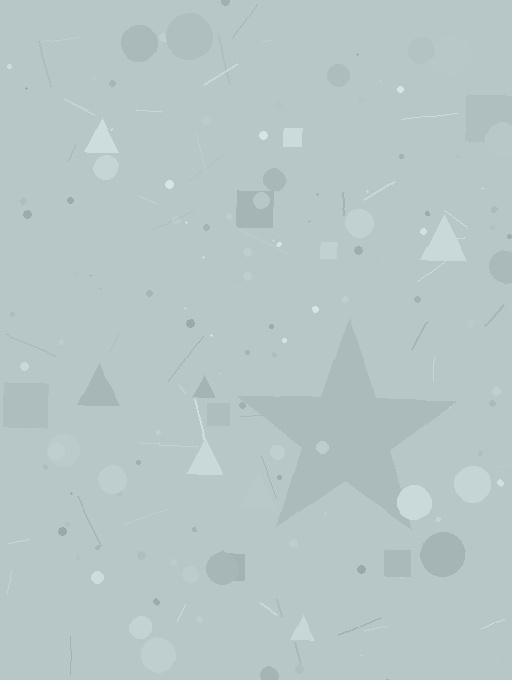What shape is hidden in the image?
A star is hidden in the image.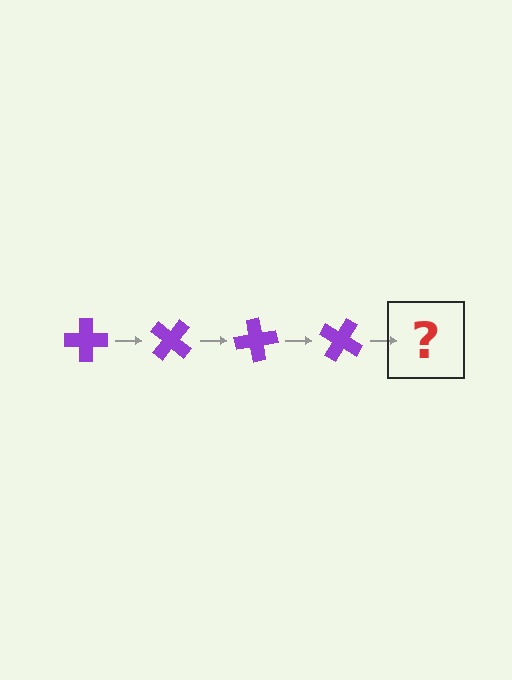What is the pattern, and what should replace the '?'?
The pattern is that the cross rotates 40 degrees each step. The '?' should be a purple cross rotated 160 degrees.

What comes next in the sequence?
The next element should be a purple cross rotated 160 degrees.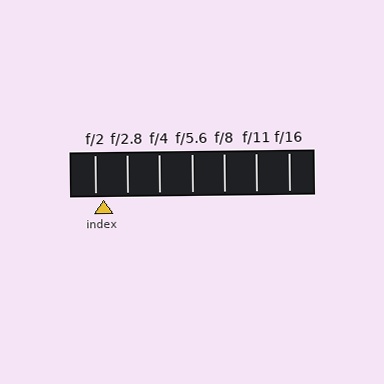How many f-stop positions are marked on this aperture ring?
There are 7 f-stop positions marked.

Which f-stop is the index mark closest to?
The index mark is closest to f/2.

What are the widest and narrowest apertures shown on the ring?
The widest aperture shown is f/2 and the narrowest is f/16.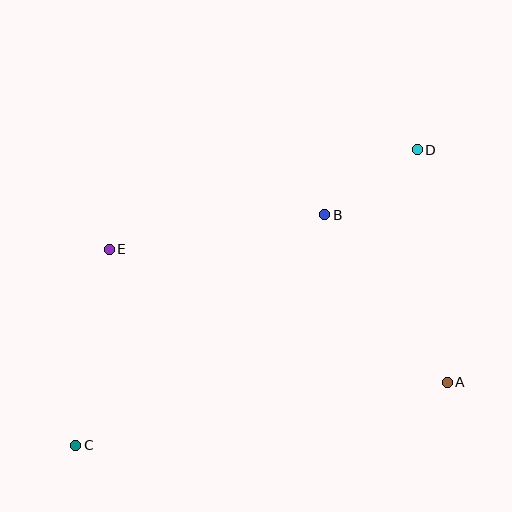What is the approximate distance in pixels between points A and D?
The distance between A and D is approximately 235 pixels.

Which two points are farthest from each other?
Points C and D are farthest from each other.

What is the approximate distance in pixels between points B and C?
The distance between B and C is approximately 339 pixels.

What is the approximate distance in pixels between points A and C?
The distance between A and C is approximately 376 pixels.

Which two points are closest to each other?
Points B and D are closest to each other.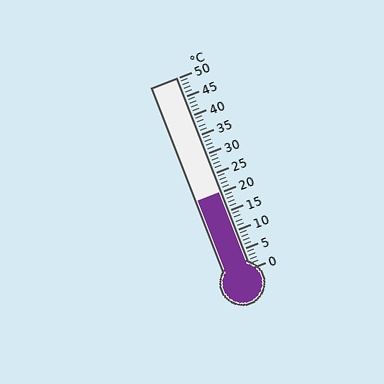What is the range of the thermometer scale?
The thermometer scale ranges from 0°C to 50°C.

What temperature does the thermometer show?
The thermometer shows approximately 20°C.